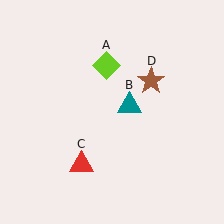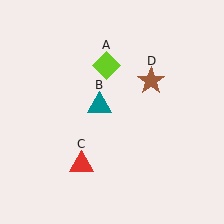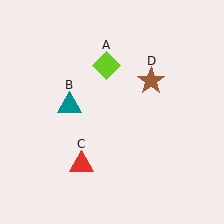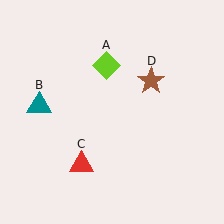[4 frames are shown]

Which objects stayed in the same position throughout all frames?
Lime diamond (object A) and red triangle (object C) and brown star (object D) remained stationary.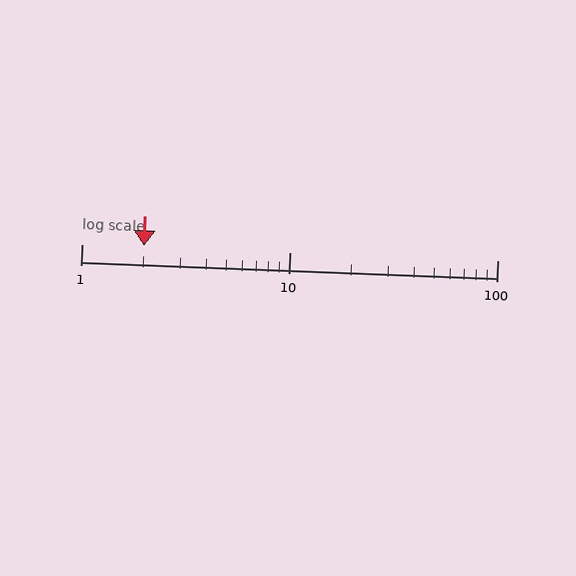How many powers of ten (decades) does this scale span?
The scale spans 2 decades, from 1 to 100.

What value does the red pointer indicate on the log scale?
The pointer indicates approximately 2.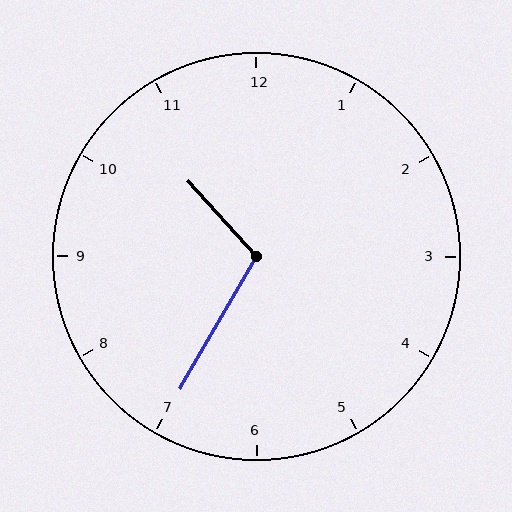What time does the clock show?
10:35.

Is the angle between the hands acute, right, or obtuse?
It is obtuse.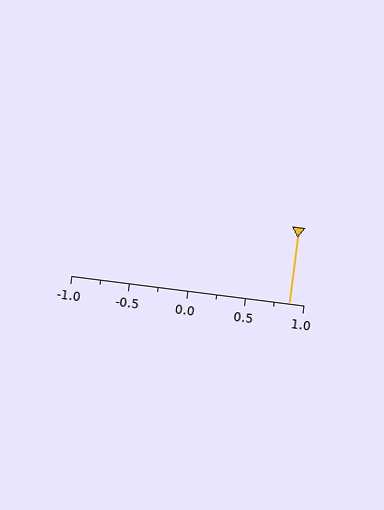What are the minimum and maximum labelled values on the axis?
The axis runs from -1.0 to 1.0.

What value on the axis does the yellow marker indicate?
The marker indicates approximately 0.88.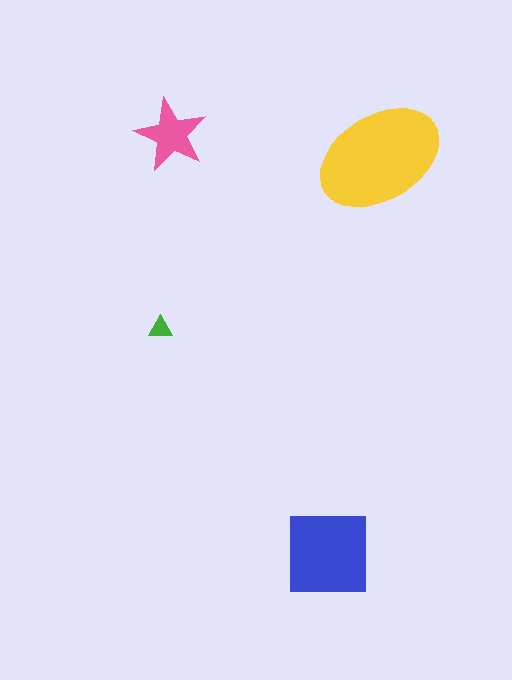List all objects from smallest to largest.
The green triangle, the pink star, the blue square, the yellow ellipse.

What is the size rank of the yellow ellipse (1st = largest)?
1st.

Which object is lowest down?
The blue square is bottommost.